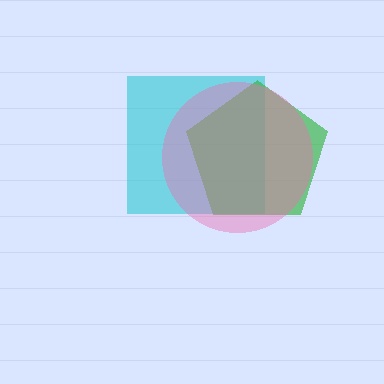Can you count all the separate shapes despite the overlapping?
Yes, there are 3 separate shapes.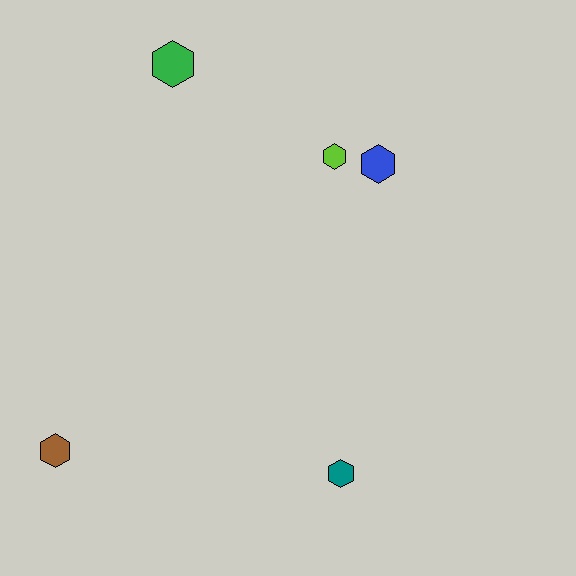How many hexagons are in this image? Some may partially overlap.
There are 5 hexagons.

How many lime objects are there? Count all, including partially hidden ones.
There is 1 lime object.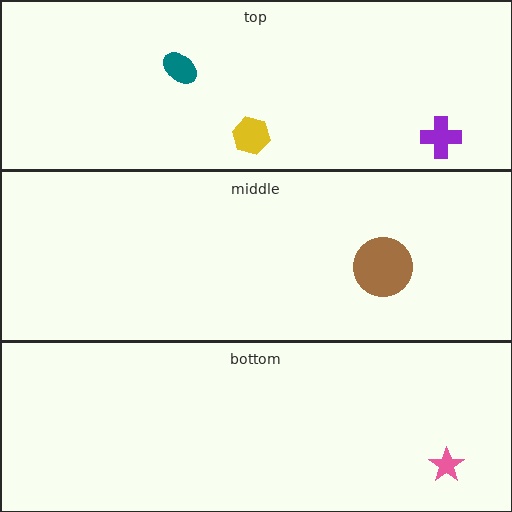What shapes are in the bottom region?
The pink star.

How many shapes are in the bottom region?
1.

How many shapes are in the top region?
3.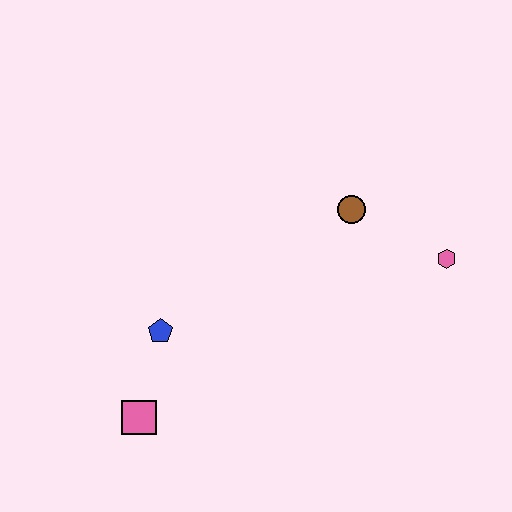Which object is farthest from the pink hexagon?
The pink square is farthest from the pink hexagon.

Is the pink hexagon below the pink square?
No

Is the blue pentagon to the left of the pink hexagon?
Yes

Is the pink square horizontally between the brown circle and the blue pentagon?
No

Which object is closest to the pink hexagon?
The brown circle is closest to the pink hexagon.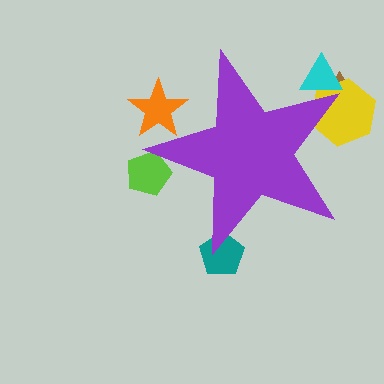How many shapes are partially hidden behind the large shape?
6 shapes are partially hidden.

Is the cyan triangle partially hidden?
Yes, the cyan triangle is partially hidden behind the purple star.